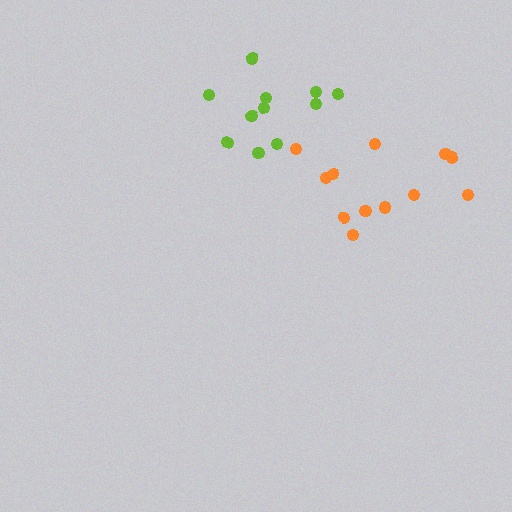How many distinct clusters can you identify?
There are 2 distinct clusters.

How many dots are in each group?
Group 1: 12 dots, Group 2: 11 dots (23 total).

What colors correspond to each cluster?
The clusters are colored: orange, lime.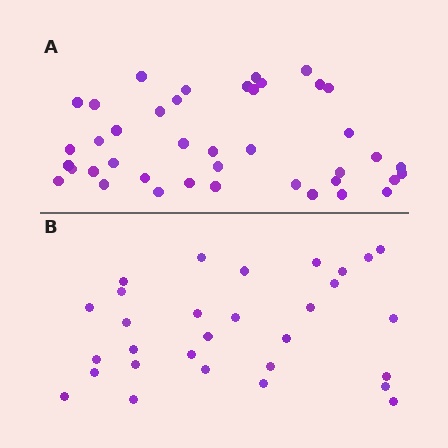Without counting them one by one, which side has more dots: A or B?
Region A (the top region) has more dots.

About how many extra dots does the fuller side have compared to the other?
Region A has roughly 12 or so more dots than region B.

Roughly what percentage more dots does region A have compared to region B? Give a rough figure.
About 35% more.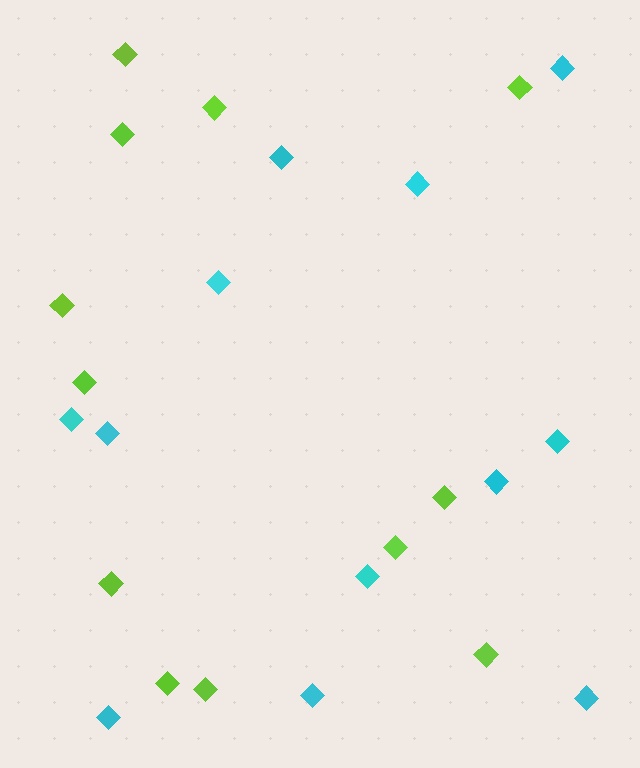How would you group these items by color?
There are 2 groups: one group of cyan diamonds (12) and one group of lime diamonds (12).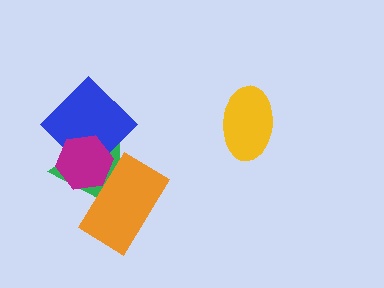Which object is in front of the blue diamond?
The magenta hexagon is in front of the blue diamond.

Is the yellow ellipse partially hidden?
No, no other shape covers it.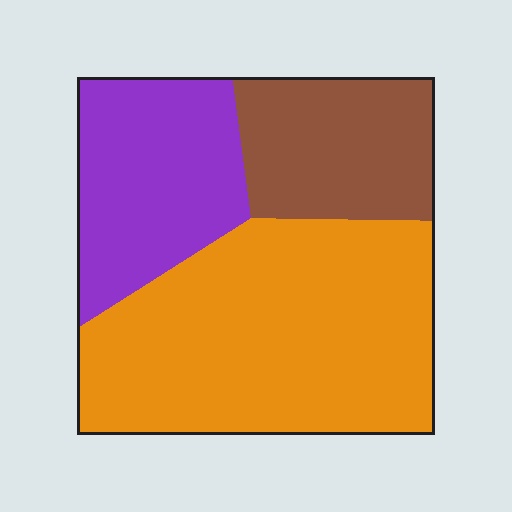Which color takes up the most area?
Orange, at roughly 55%.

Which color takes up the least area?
Brown, at roughly 20%.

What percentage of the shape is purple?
Purple takes up between a sixth and a third of the shape.